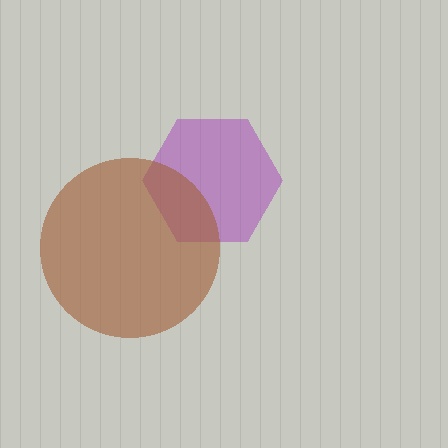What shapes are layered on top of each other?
The layered shapes are: a purple hexagon, a brown circle.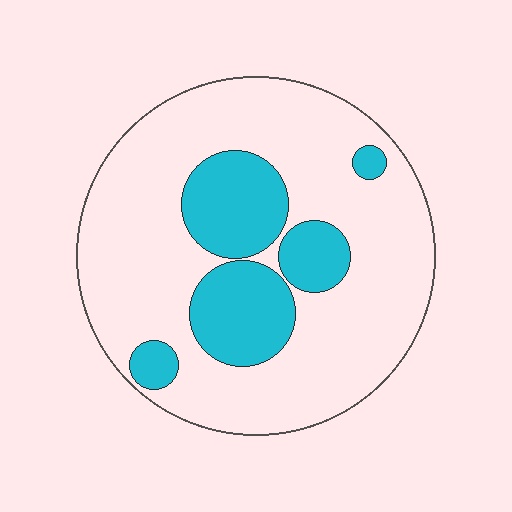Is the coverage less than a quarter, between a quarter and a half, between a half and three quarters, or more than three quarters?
Less than a quarter.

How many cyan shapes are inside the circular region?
5.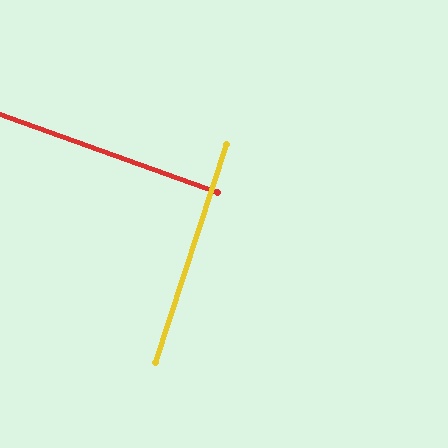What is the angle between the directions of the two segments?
Approximately 88 degrees.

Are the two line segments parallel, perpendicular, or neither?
Perpendicular — they meet at approximately 88°.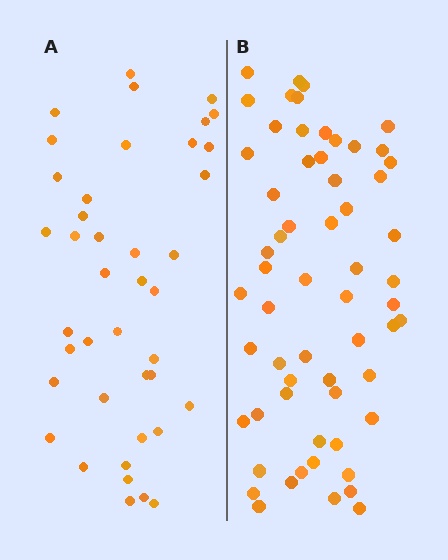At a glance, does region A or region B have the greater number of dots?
Region B (the right region) has more dots.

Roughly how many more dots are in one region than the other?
Region B has approximately 20 more dots than region A.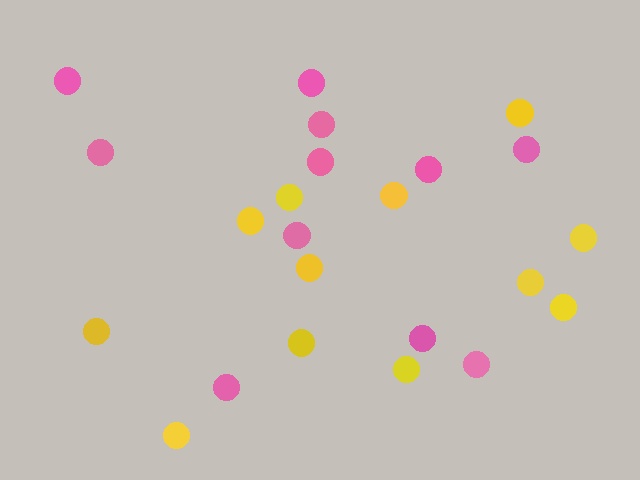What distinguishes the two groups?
There are 2 groups: one group of yellow circles (12) and one group of pink circles (11).